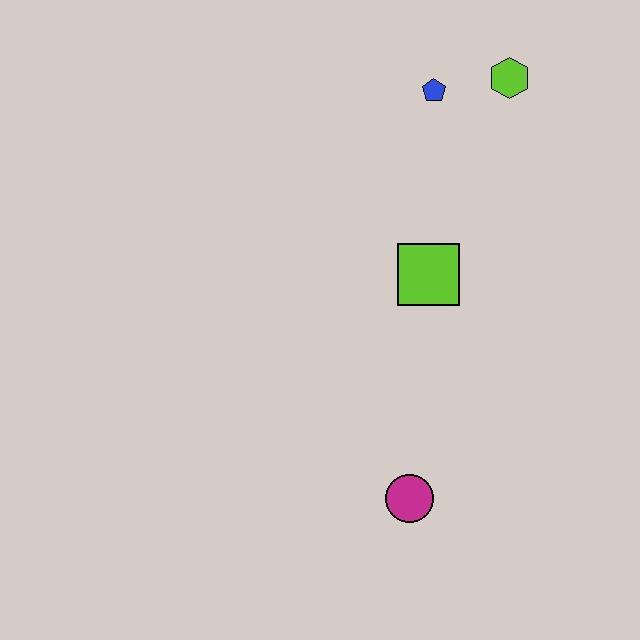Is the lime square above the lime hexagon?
No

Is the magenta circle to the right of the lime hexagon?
No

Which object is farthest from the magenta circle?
The lime hexagon is farthest from the magenta circle.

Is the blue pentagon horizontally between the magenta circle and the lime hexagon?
Yes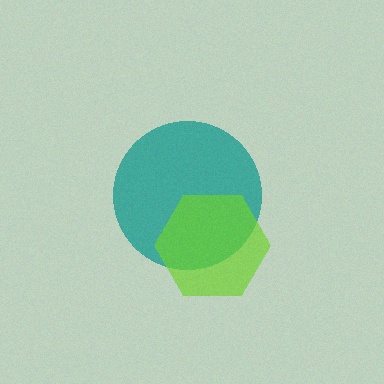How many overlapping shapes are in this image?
There are 2 overlapping shapes in the image.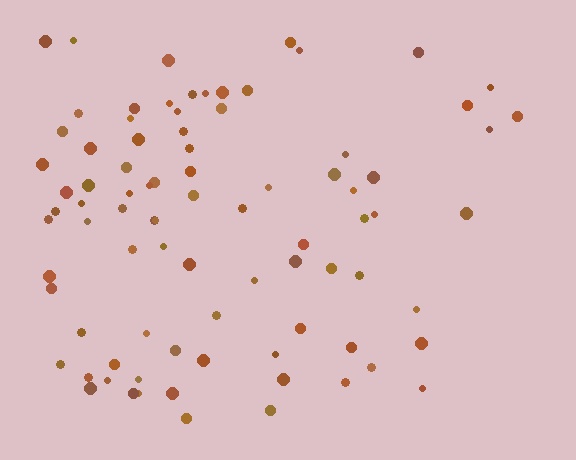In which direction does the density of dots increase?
From right to left, with the left side densest.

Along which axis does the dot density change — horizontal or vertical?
Horizontal.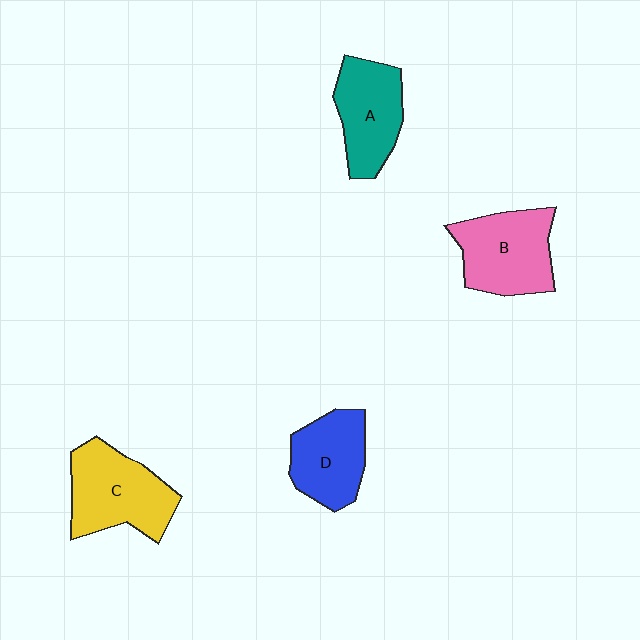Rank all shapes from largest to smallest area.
From largest to smallest: C (yellow), B (pink), A (teal), D (blue).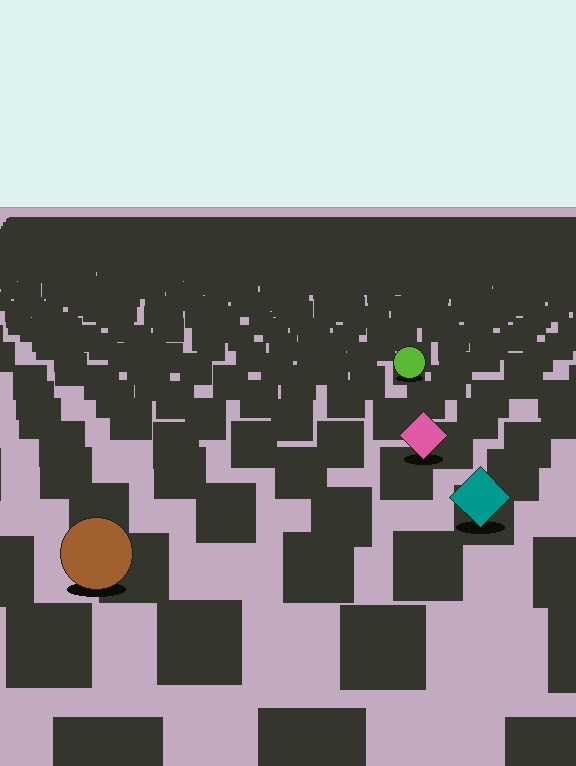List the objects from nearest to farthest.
From nearest to farthest: the brown circle, the teal diamond, the pink diamond, the lime circle.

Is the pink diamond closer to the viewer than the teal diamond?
No. The teal diamond is closer — you can tell from the texture gradient: the ground texture is coarser near it.